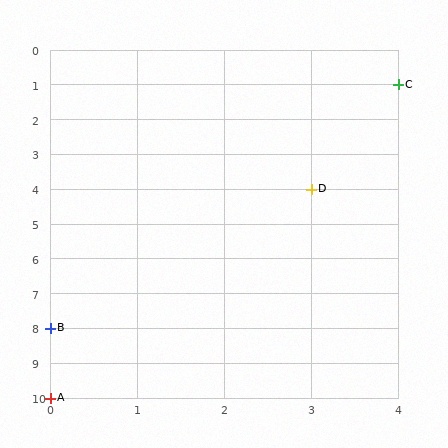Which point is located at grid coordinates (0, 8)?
Point B is at (0, 8).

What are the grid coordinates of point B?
Point B is at grid coordinates (0, 8).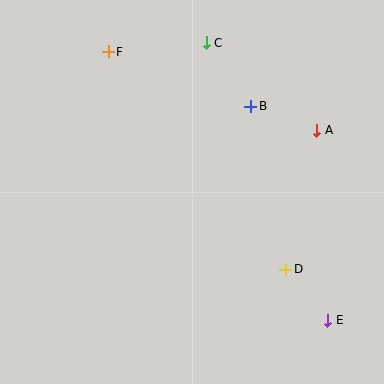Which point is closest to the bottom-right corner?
Point E is closest to the bottom-right corner.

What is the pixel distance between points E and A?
The distance between E and A is 191 pixels.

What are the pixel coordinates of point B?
Point B is at (251, 106).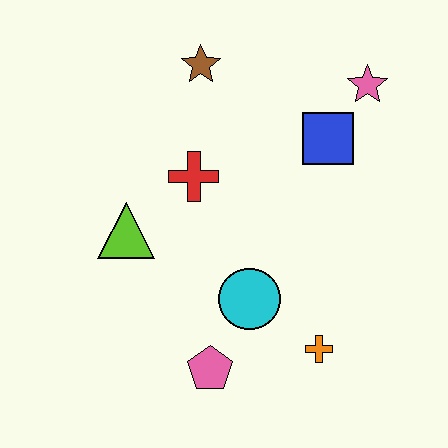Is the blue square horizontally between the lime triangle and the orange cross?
No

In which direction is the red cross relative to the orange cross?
The red cross is above the orange cross.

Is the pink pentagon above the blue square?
No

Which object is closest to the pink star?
The blue square is closest to the pink star.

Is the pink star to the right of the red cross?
Yes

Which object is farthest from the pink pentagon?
The pink star is farthest from the pink pentagon.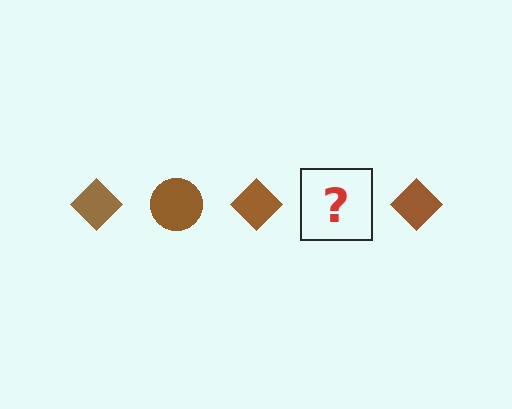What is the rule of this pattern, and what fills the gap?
The rule is that the pattern cycles through diamond, circle shapes in brown. The gap should be filled with a brown circle.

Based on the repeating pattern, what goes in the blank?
The blank should be a brown circle.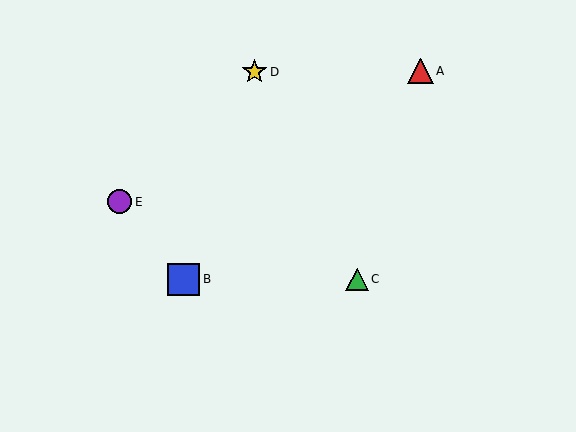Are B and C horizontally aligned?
Yes, both are at y≈279.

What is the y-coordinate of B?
Object B is at y≈279.